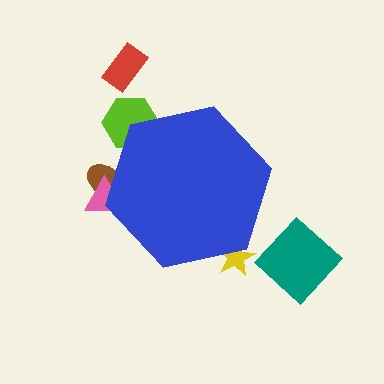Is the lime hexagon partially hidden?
Yes, the lime hexagon is partially hidden behind the blue hexagon.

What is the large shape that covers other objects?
A blue hexagon.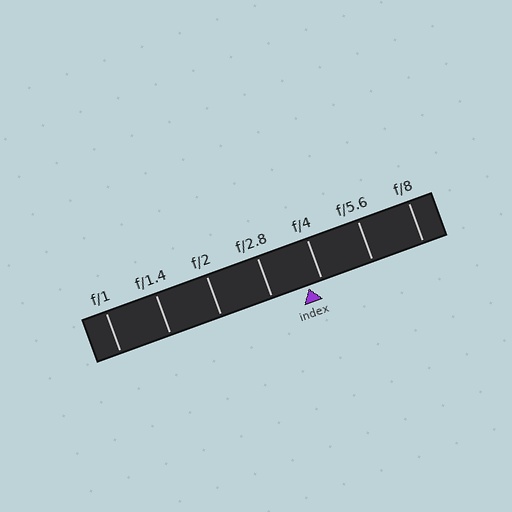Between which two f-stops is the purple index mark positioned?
The index mark is between f/2.8 and f/4.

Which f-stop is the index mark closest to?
The index mark is closest to f/4.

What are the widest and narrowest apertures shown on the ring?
The widest aperture shown is f/1 and the narrowest is f/8.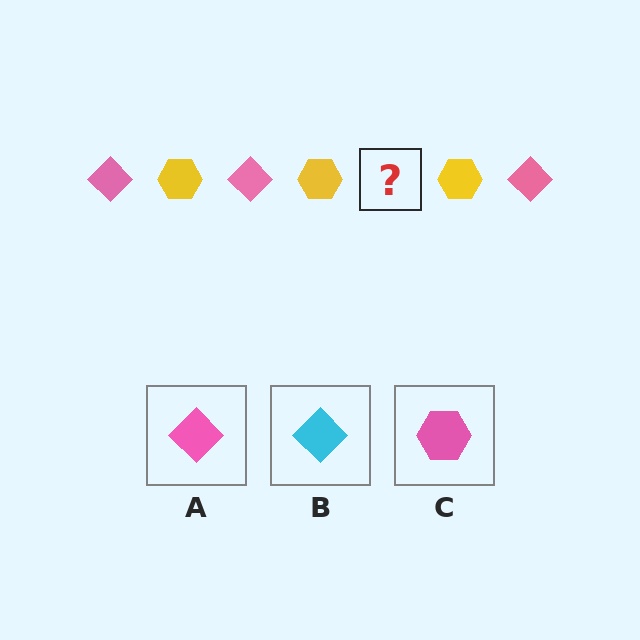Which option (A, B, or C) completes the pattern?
A.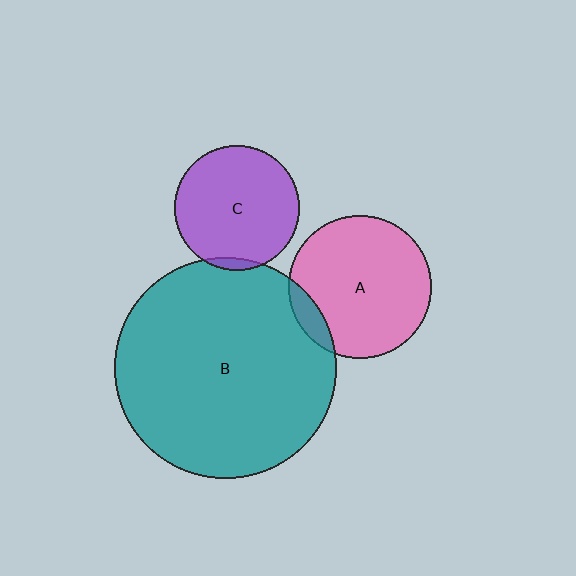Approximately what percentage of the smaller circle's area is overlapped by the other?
Approximately 10%.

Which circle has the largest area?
Circle B (teal).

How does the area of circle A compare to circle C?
Approximately 1.3 times.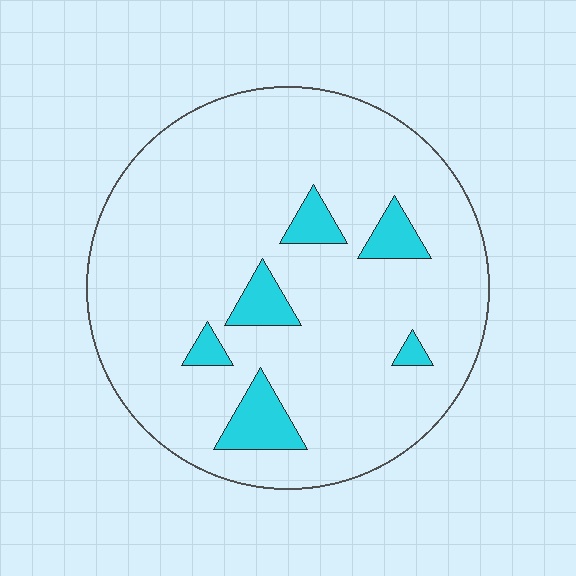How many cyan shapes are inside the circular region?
6.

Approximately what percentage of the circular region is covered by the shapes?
Approximately 10%.